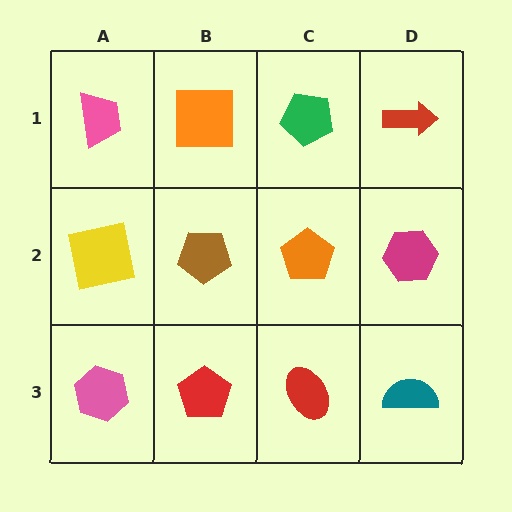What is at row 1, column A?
A pink trapezoid.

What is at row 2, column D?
A magenta hexagon.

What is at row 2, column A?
A yellow square.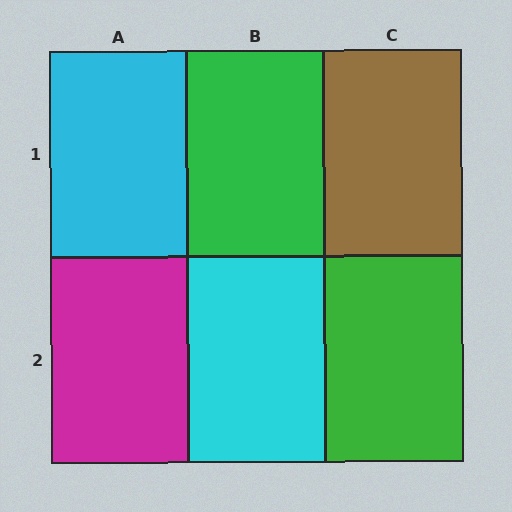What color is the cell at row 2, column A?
Magenta.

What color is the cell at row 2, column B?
Cyan.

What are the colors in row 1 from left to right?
Cyan, green, brown.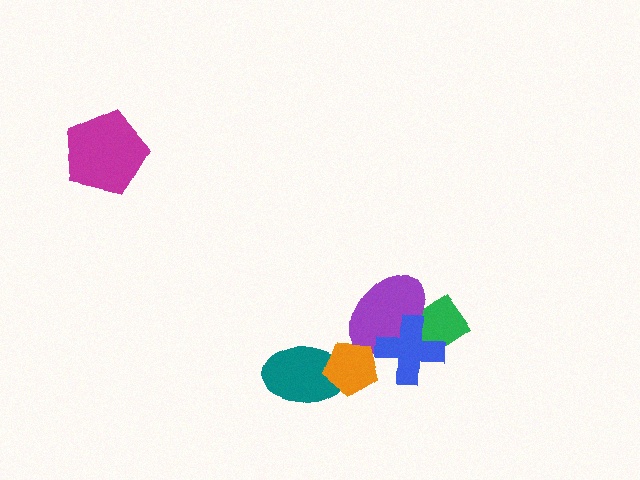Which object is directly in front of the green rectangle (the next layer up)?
The purple ellipse is directly in front of the green rectangle.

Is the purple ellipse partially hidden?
Yes, it is partially covered by another shape.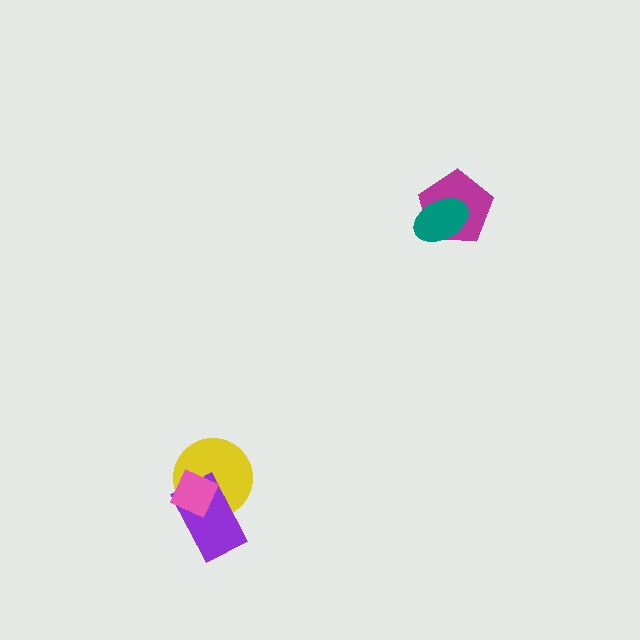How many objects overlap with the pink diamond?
2 objects overlap with the pink diamond.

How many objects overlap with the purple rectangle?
2 objects overlap with the purple rectangle.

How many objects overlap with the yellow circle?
2 objects overlap with the yellow circle.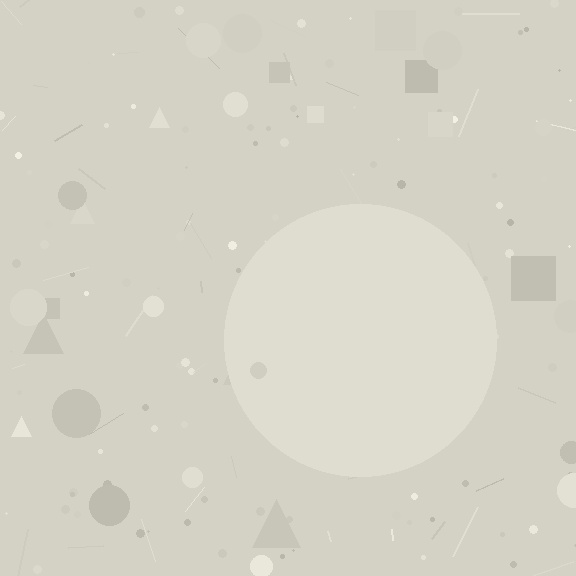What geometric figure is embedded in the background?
A circle is embedded in the background.